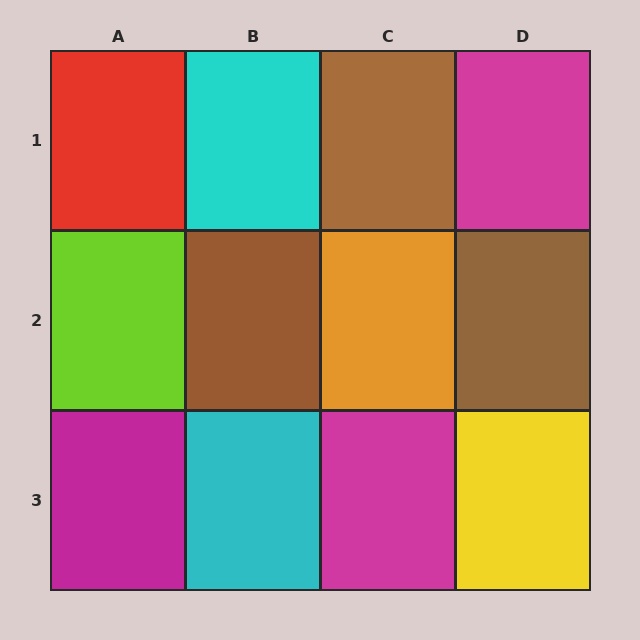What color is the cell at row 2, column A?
Lime.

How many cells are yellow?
1 cell is yellow.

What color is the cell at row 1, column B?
Cyan.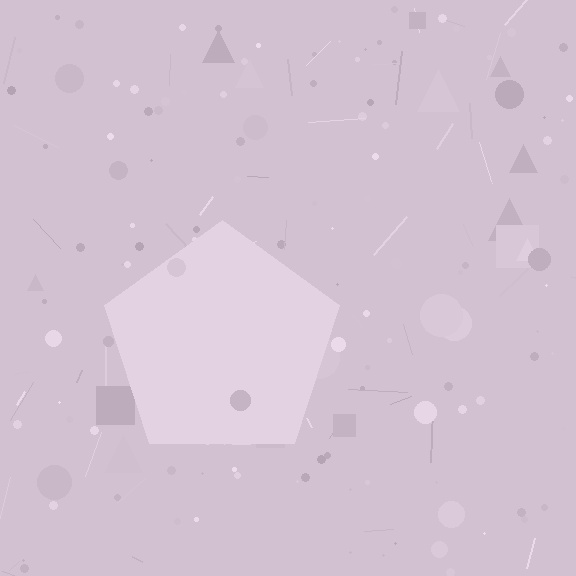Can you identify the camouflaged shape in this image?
The camouflaged shape is a pentagon.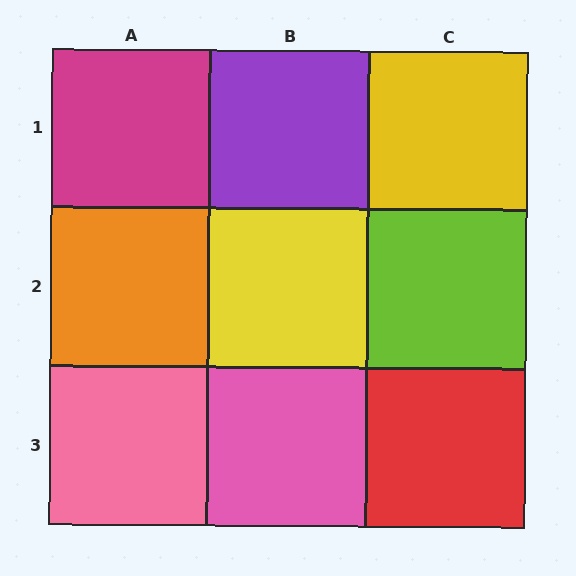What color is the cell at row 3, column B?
Pink.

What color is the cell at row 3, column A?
Pink.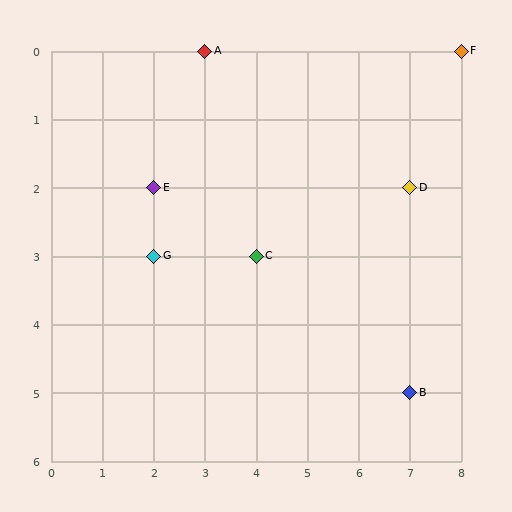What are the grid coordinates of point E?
Point E is at grid coordinates (2, 2).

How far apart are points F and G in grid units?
Points F and G are 6 columns and 3 rows apart (about 6.7 grid units diagonally).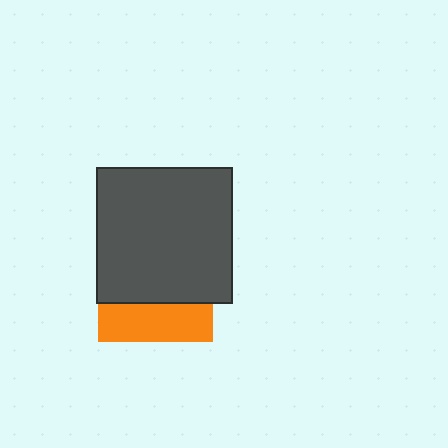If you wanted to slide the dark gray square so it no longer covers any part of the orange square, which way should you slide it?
Slide it up — that is the most direct way to separate the two shapes.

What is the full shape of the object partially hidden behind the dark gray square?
The partially hidden object is an orange square.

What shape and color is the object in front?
The object in front is a dark gray square.